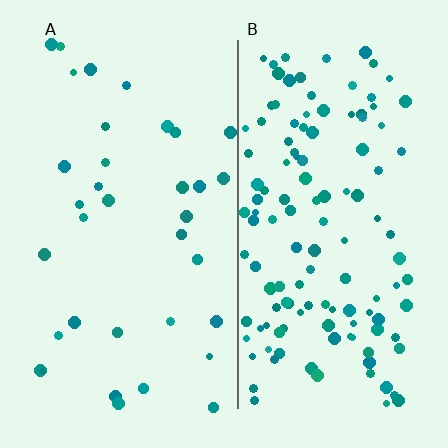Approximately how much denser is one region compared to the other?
Approximately 3.7× — region B over region A.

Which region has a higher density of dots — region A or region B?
B (the right).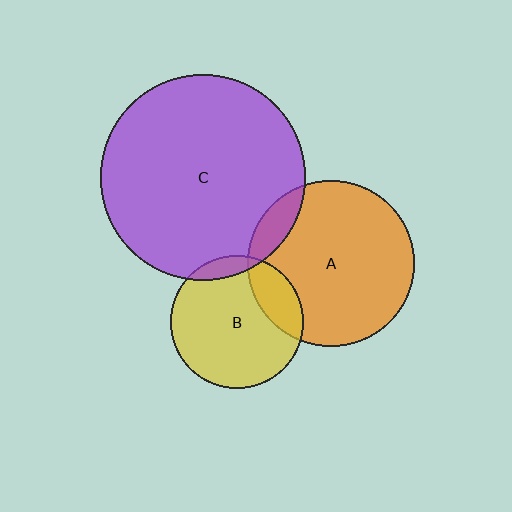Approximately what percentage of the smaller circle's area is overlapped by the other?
Approximately 10%.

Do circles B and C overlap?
Yes.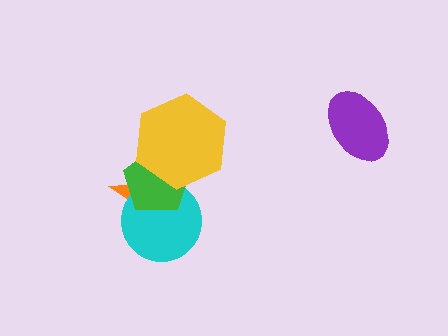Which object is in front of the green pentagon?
The yellow hexagon is in front of the green pentagon.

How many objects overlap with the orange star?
3 objects overlap with the orange star.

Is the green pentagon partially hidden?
Yes, it is partially covered by another shape.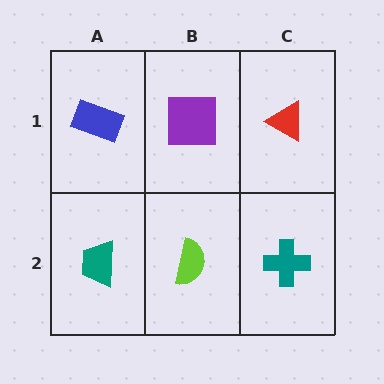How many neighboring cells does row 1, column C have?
2.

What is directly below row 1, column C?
A teal cross.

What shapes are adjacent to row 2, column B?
A purple square (row 1, column B), a teal trapezoid (row 2, column A), a teal cross (row 2, column C).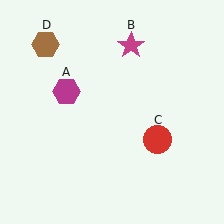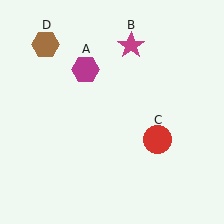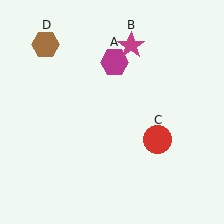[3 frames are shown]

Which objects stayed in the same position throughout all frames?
Magenta star (object B) and red circle (object C) and brown hexagon (object D) remained stationary.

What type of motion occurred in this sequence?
The magenta hexagon (object A) rotated clockwise around the center of the scene.